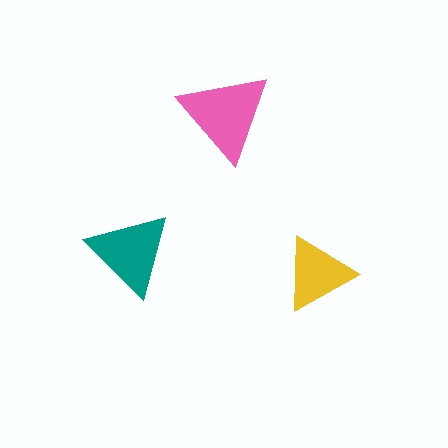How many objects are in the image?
There are 3 objects in the image.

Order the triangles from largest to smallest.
the pink one, the teal one, the yellow one.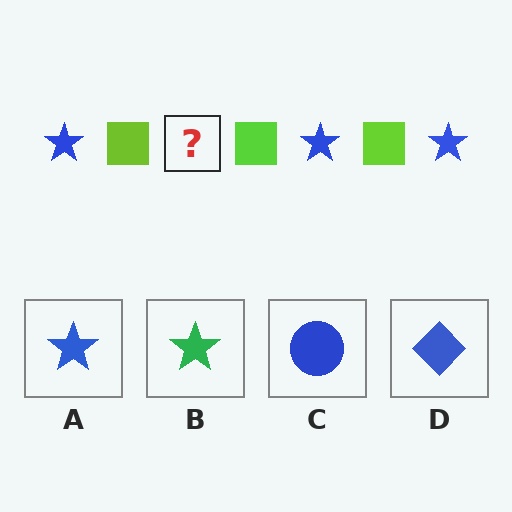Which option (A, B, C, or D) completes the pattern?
A.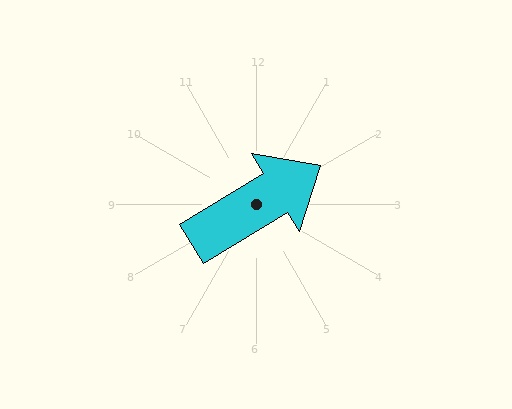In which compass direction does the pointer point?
Northeast.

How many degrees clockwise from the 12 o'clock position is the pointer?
Approximately 59 degrees.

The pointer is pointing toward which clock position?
Roughly 2 o'clock.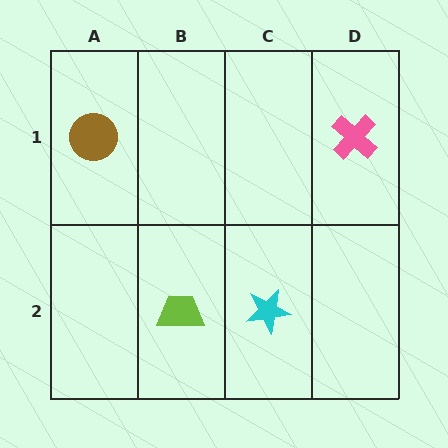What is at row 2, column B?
A lime trapezoid.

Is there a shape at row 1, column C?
No, that cell is empty.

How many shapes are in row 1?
2 shapes.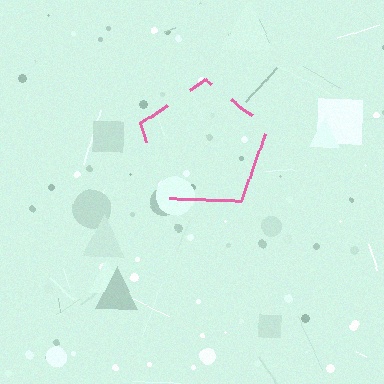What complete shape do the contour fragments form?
The contour fragments form a pentagon.